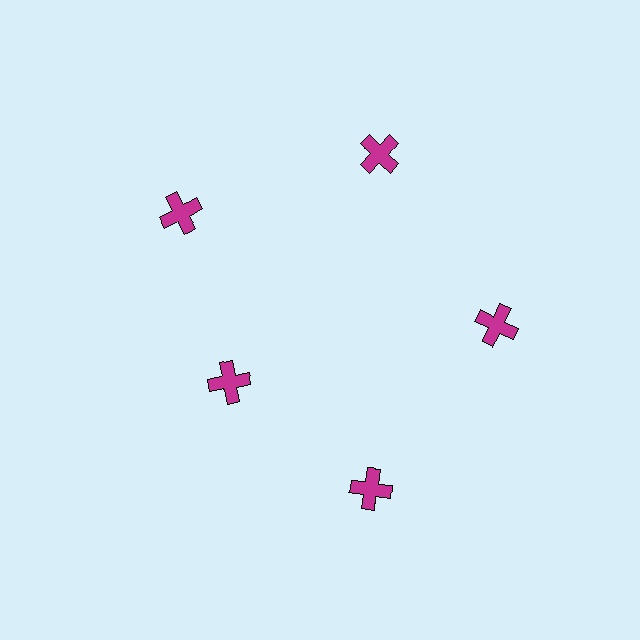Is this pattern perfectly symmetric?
No. The 5 magenta crosses are arranged in a ring, but one element near the 8 o'clock position is pulled inward toward the center, breaking the 5-fold rotational symmetry.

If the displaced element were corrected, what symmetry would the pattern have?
It would have 5-fold rotational symmetry — the pattern would map onto itself every 72 degrees.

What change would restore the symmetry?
The symmetry would be restored by moving it outward, back onto the ring so that all 5 crosses sit at equal angles and equal distance from the center.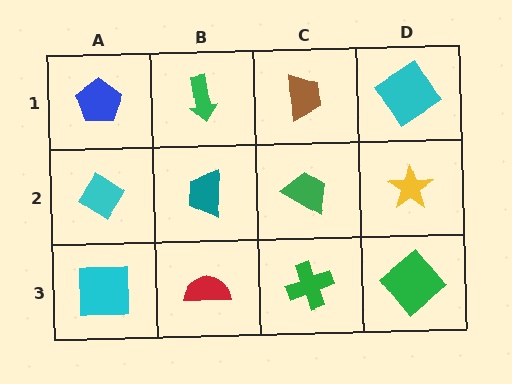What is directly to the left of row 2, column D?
A green trapezoid.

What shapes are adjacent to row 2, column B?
A green arrow (row 1, column B), a red semicircle (row 3, column B), a cyan diamond (row 2, column A), a green trapezoid (row 2, column C).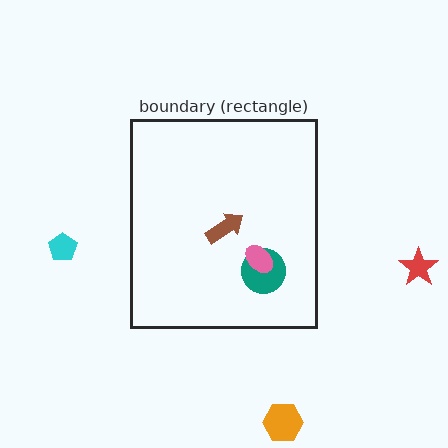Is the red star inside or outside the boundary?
Outside.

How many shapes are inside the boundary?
3 inside, 3 outside.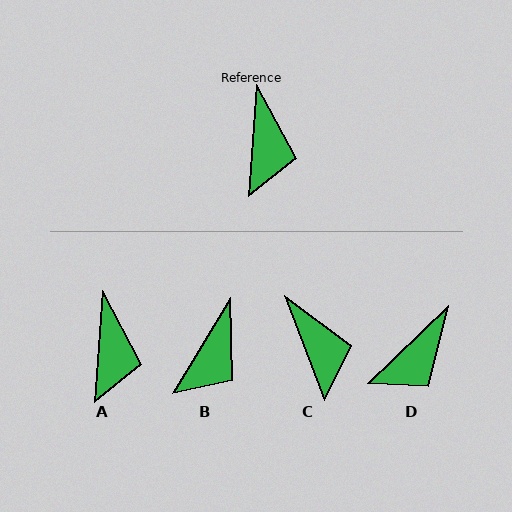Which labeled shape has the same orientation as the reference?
A.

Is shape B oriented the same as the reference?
No, it is off by about 26 degrees.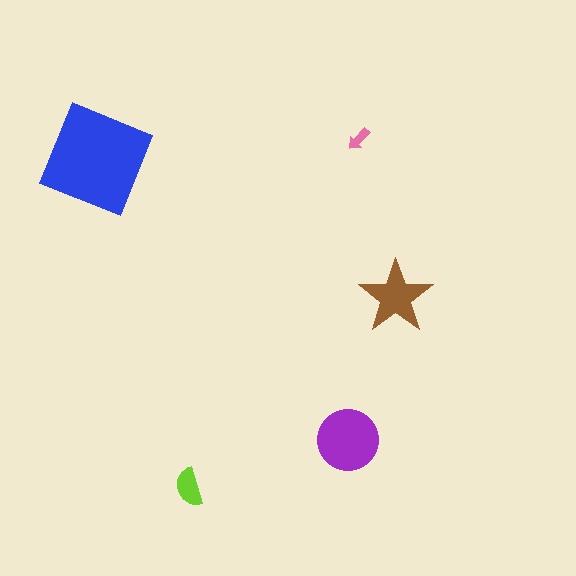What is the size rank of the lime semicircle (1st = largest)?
4th.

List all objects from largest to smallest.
The blue diamond, the purple circle, the brown star, the lime semicircle, the pink arrow.